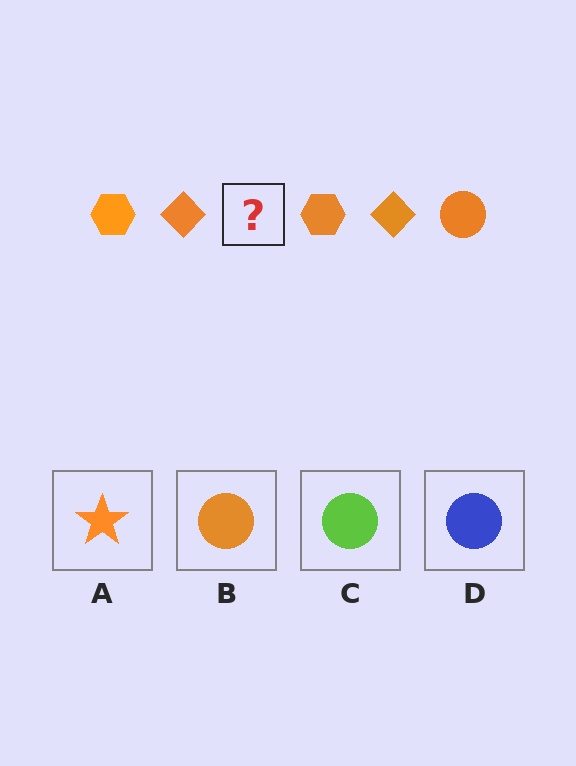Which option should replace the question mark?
Option B.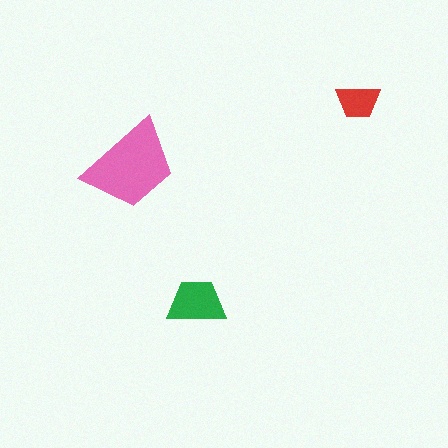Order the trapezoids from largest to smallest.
the pink one, the green one, the red one.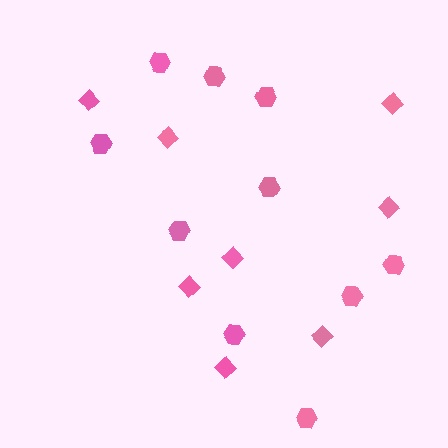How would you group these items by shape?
There are 2 groups: one group of diamonds (8) and one group of hexagons (10).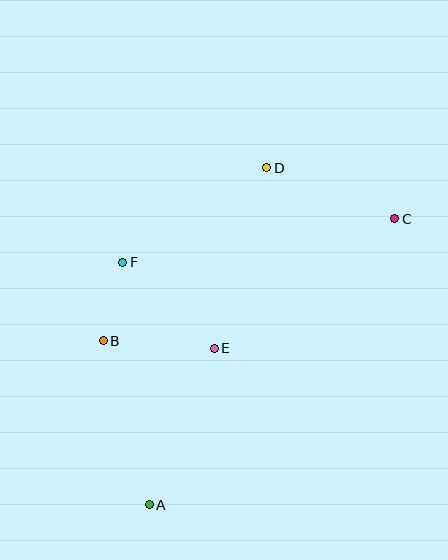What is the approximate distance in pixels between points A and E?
The distance between A and E is approximately 170 pixels.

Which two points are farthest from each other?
Points A and C are farthest from each other.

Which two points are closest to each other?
Points B and F are closest to each other.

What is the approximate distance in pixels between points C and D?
The distance between C and D is approximately 138 pixels.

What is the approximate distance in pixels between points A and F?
The distance between A and F is approximately 244 pixels.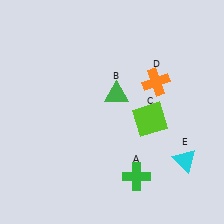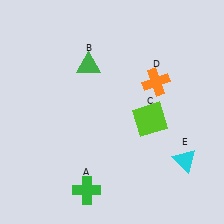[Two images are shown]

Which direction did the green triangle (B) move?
The green triangle (B) moved up.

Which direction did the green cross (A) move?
The green cross (A) moved left.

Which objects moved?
The objects that moved are: the green cross (A), the green triangle (B).